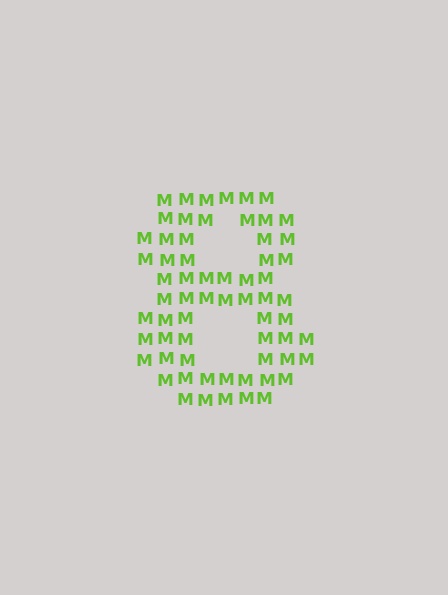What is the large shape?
The large shape is the digit 8.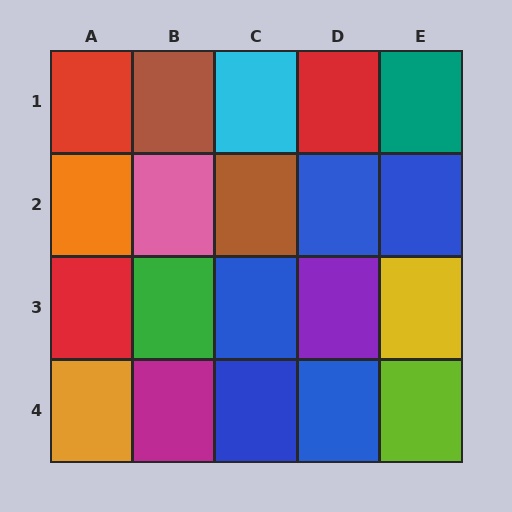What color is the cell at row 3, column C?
Blue.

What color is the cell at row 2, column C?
Brown.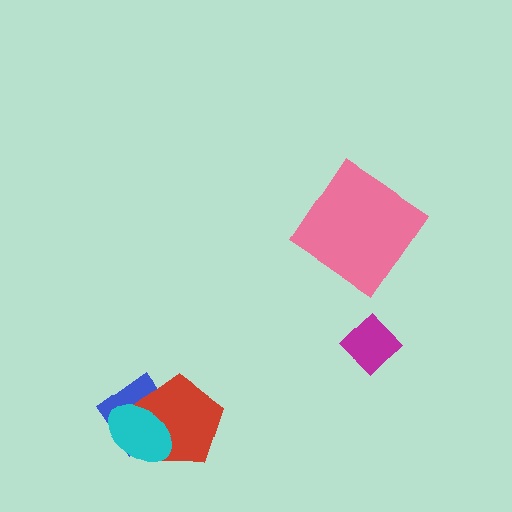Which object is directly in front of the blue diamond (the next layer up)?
The red pentagon is directly in front of the blue diamond.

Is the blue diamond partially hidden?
Yes, it is partially covered by another shape.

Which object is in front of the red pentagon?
The cyan ellipse is in front of the red pentagon.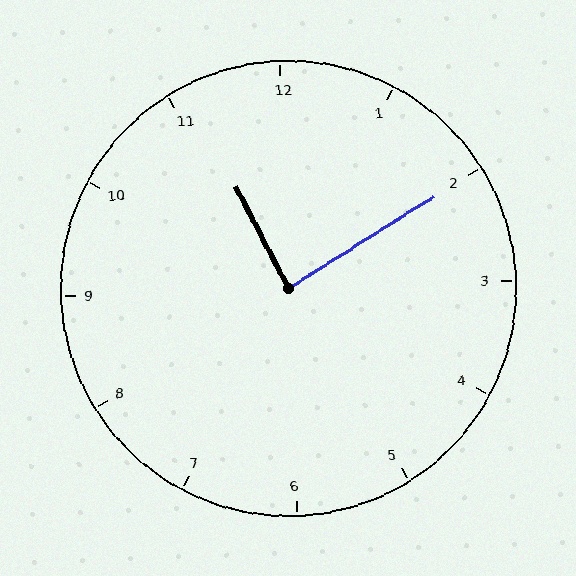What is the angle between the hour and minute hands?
Approximately 85 degrees.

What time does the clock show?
11:10.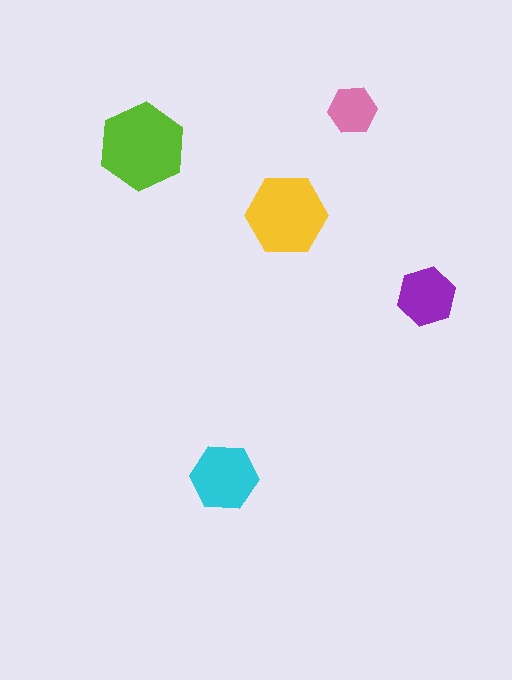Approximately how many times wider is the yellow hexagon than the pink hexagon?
About 1.5 times wider.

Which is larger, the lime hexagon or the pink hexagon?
The lime one.